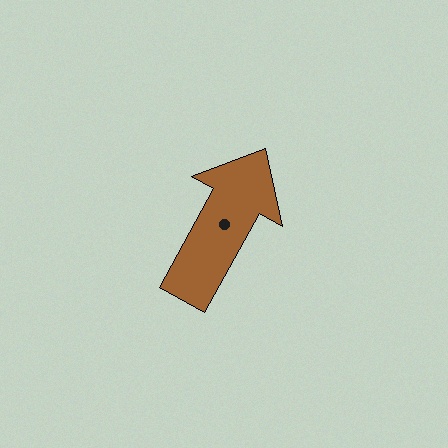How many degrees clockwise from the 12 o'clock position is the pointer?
Approximately 29 degrees.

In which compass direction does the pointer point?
Northeast.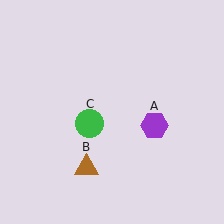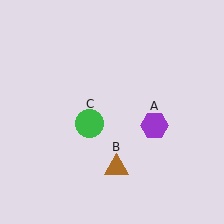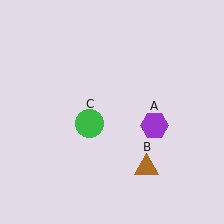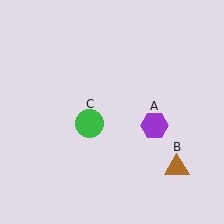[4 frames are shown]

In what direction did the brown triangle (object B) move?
The brown triangle (object B) moved right.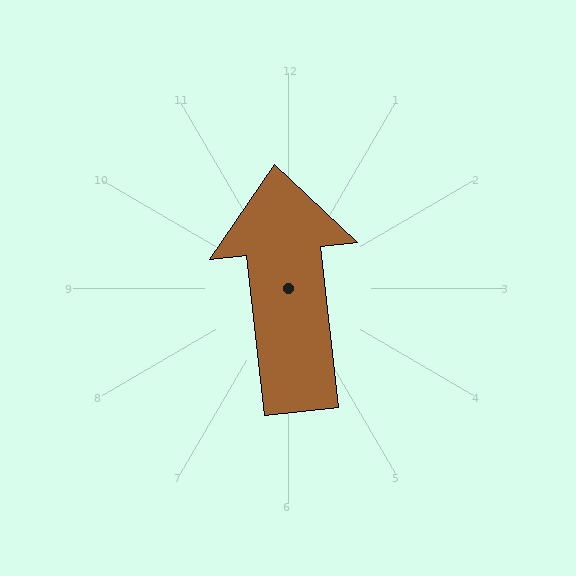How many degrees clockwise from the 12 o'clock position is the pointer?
Approximately 354 degrees.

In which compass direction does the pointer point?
North.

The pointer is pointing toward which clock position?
Roughly 12 o'clock.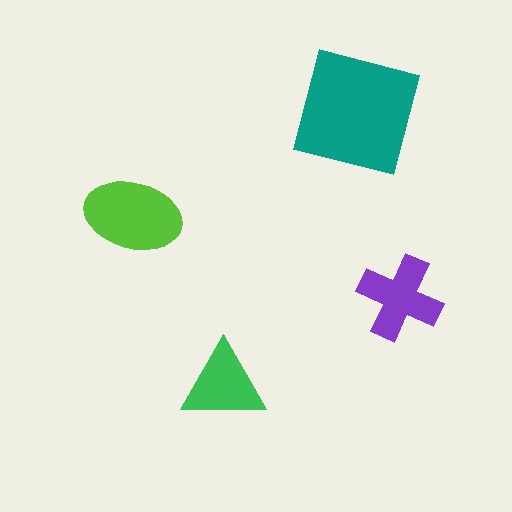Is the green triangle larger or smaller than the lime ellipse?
Smaller.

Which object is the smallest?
The green triangle.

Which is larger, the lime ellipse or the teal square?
The teal square.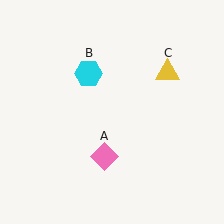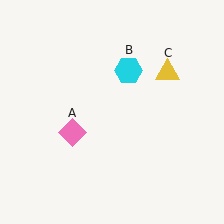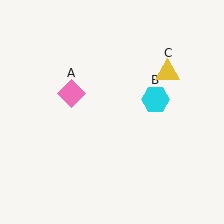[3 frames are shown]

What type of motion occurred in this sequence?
The pink diamond (object A), cyan hexagon (object B) rotated clockwise around the center of the scene.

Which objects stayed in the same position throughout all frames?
Yellow triangle (object C) remained stationary.